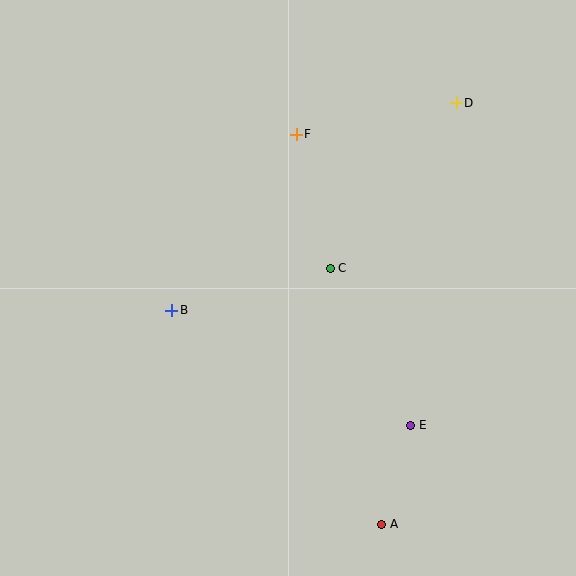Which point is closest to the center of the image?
Point C at (330, 268) is closest to the center.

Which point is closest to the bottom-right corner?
Point A is closest to the bottom-right corner.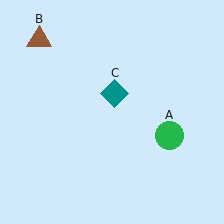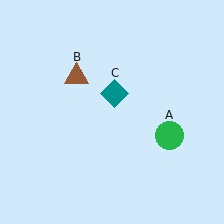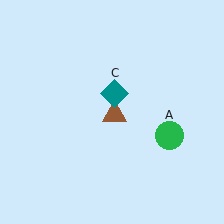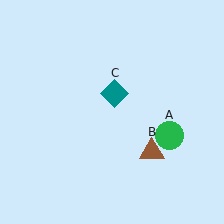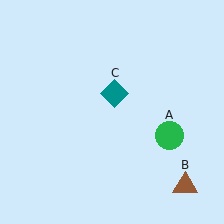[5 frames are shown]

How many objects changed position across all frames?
1 object changed position: brown triangle (object B).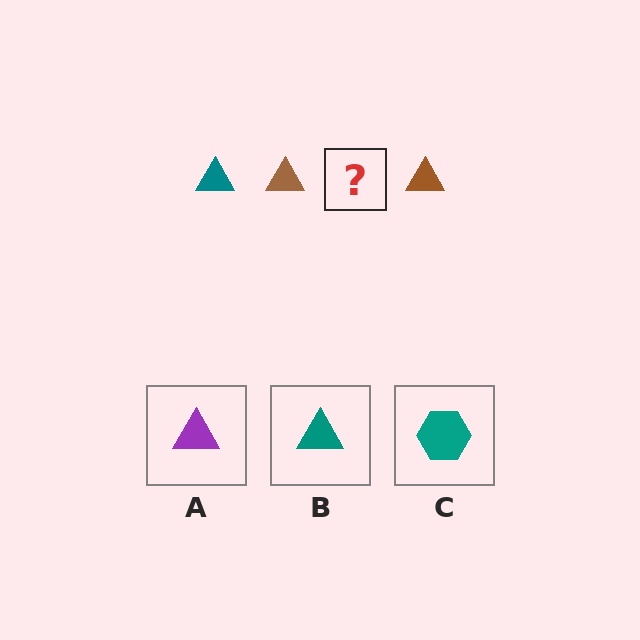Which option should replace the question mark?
Option B.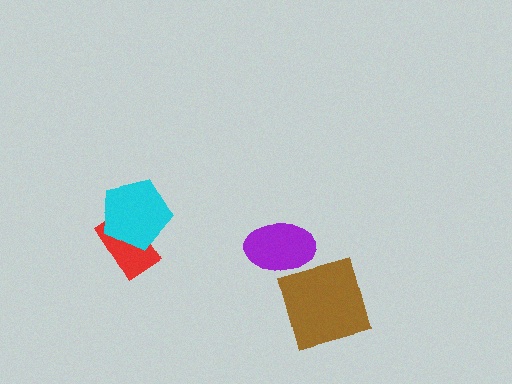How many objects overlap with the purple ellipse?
0 objects overlap with the purple ellipse.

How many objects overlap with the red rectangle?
1 object overlaps with the red rectangle.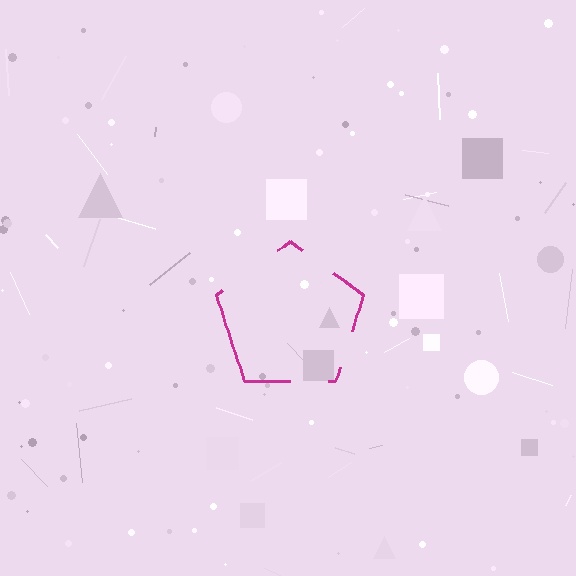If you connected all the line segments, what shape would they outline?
They would outline a pentagon.